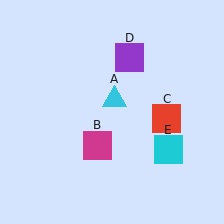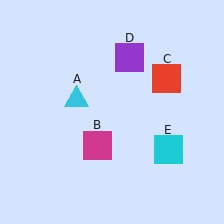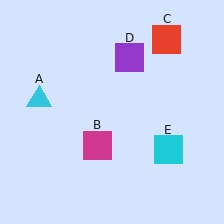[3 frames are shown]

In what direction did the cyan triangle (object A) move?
The cyan triangle (object A) moved left.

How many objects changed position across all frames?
2 objects changed position: cyan triangle (object A), red square (object C).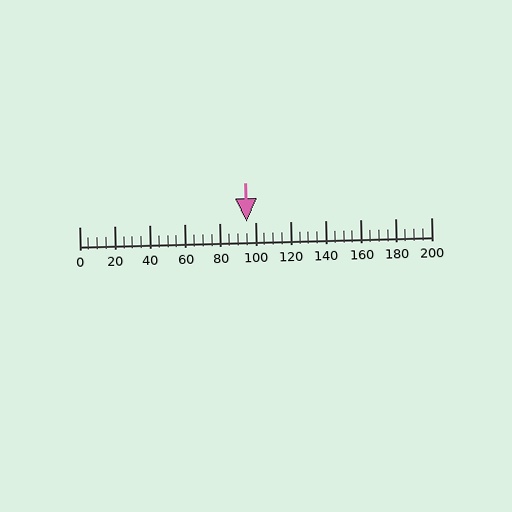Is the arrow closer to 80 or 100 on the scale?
The arrow is closer to 100.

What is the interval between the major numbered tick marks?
The major tick marks are spaced 20 units apart.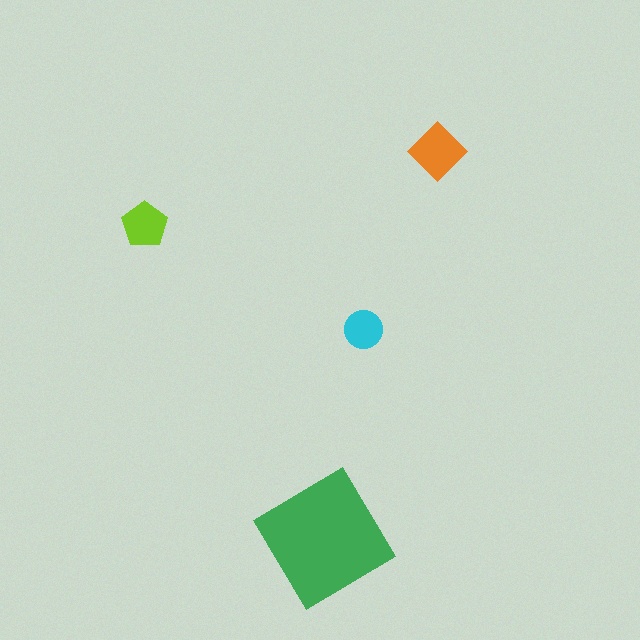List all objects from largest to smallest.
The green diamond, the orange diamond, the lime pentagon, the cyan circle.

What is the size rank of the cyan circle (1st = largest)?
4th.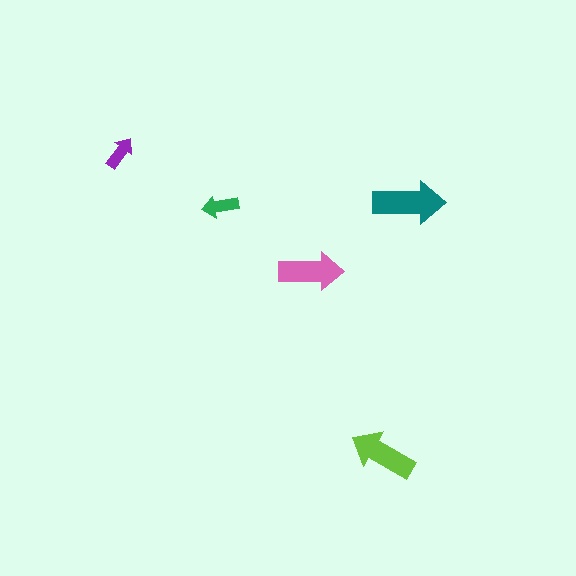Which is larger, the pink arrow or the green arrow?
The pink one.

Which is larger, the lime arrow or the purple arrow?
The lime one.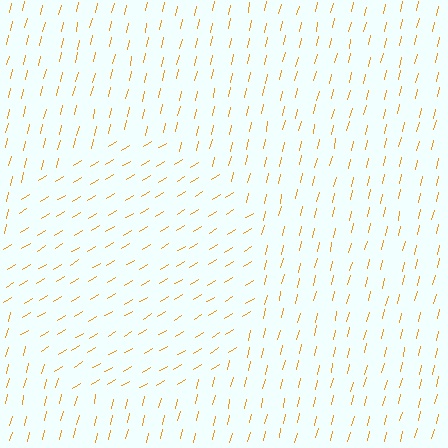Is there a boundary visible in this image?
Yes, there is a texture boundary formed by a change in line orientation.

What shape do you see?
I see a circle.